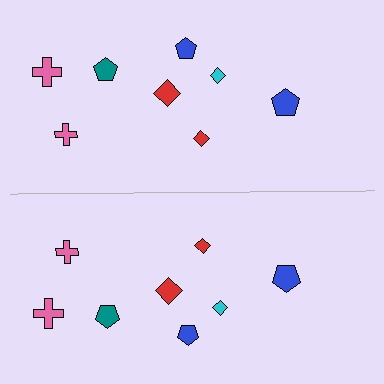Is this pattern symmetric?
Yes, this pattern has bilateral (reflection) symmetry.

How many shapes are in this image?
There are 16 shapes in this image.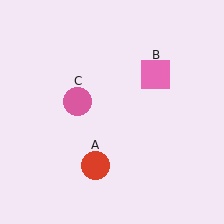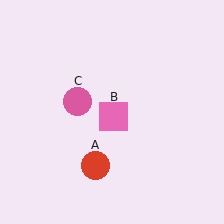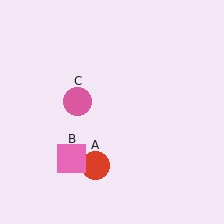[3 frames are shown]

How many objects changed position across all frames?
1 object changed position: pink square (object B).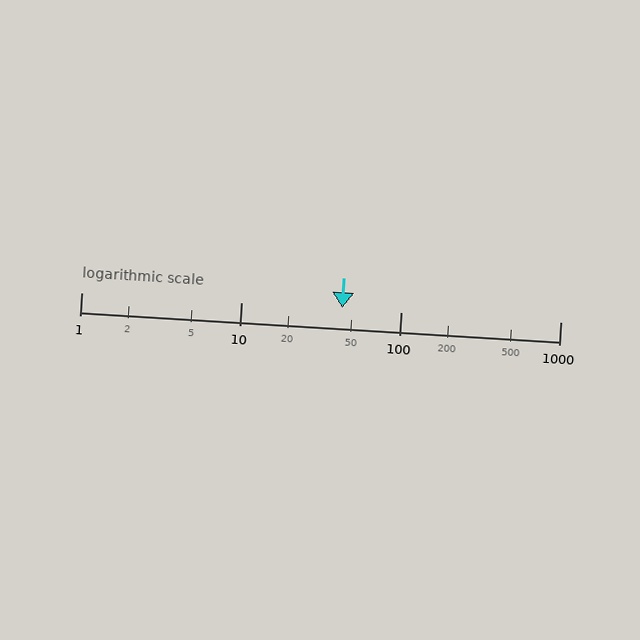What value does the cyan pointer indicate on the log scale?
The pointer indicates approximately 43.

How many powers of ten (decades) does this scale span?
The scale spans 3 decades, from 1 to 1000.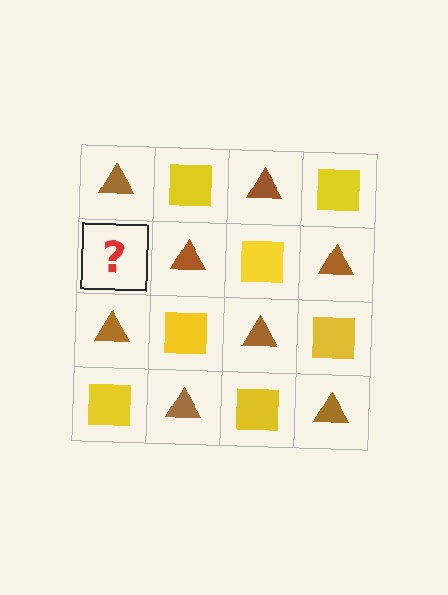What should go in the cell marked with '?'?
The missing cell should contain a yellow square.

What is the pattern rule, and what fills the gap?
The rule is that it alternates brown triangle and yellow square in a checkerboard pattern. The gap should be filled with a yellow square.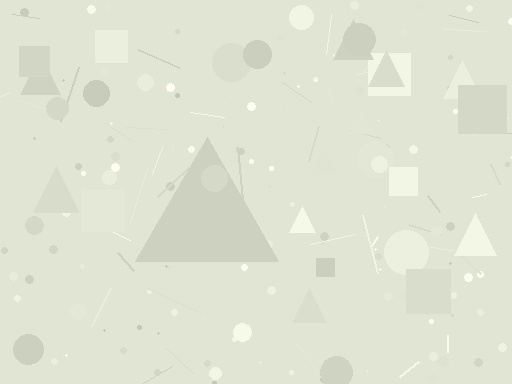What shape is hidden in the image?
A triangle is hidden in the image.